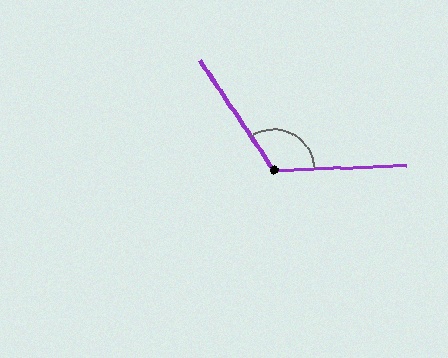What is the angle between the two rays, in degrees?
Approximately 122 degrees.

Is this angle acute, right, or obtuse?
It is obtuse.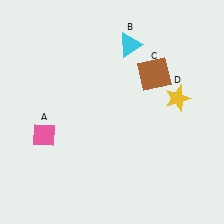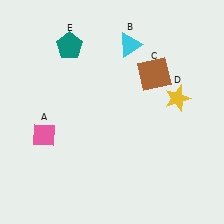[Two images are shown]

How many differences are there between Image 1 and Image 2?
There is 1 difference between the two images.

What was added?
A teal pentagon (E) was added in Image 2.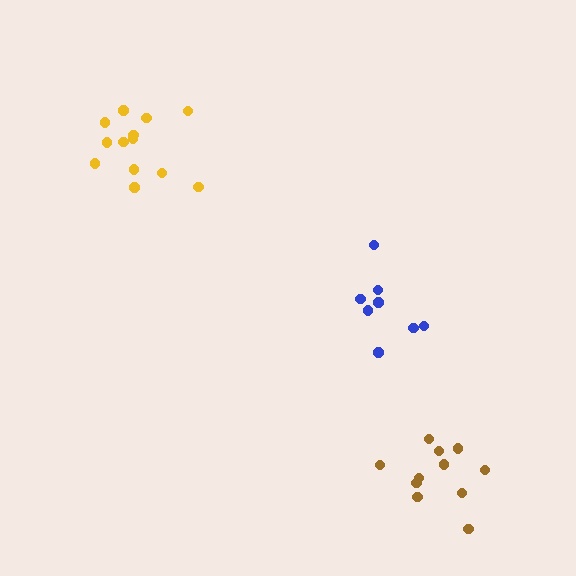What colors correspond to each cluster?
The clusters are colored: yellow, brown, blue.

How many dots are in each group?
Group 1: 13 dots, Group 2: 11 dots, Group 3: 8 dots (32 total).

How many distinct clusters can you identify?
There are 3 distinct clusters.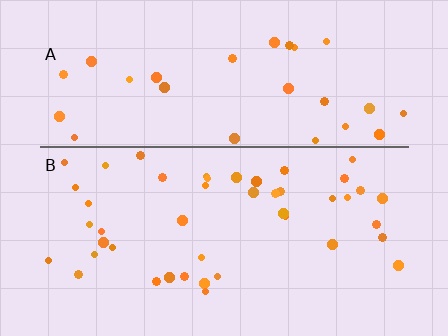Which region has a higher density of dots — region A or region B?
B (the bottom).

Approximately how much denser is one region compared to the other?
Approximately 1.5× — region B over region A.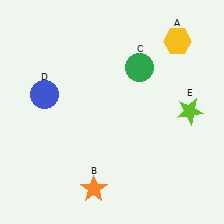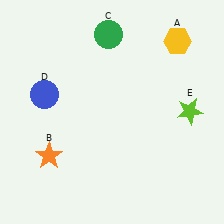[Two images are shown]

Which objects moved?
The objects that moved are: the orange star (B), the green circle (C).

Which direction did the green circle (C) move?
The green circle (C) moved up.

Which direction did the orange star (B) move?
The orange star (B) moved left.